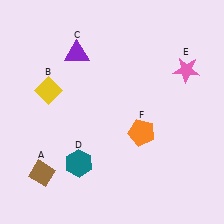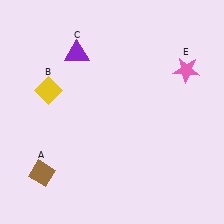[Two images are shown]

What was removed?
The teal hexagon (D), the orange pentagon (F) were removed in Image 2.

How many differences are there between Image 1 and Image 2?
There are 2 differences between the two images.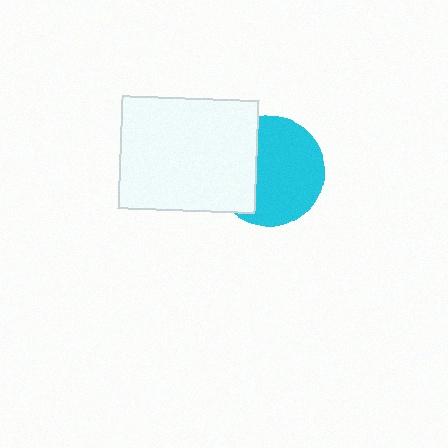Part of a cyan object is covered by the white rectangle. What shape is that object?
It is a circle.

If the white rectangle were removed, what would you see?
You would see the complete cyan circle.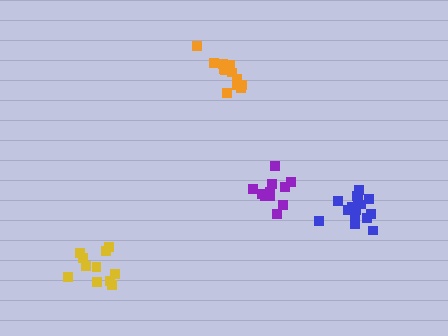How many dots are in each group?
Group 1: 11 dots, Group 2: 13 dots, Group 3: 15 dots, Group 4: 11 dots (50 total).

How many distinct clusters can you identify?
There are 4 distinct clusters.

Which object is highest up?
The orange cluster is topmost.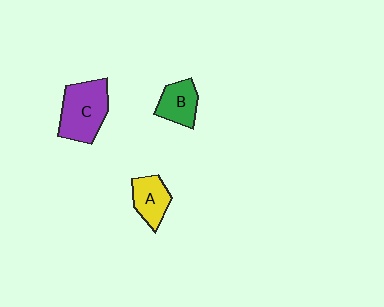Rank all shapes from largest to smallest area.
From largest to smallest: C (purple), B (green), A (yellow).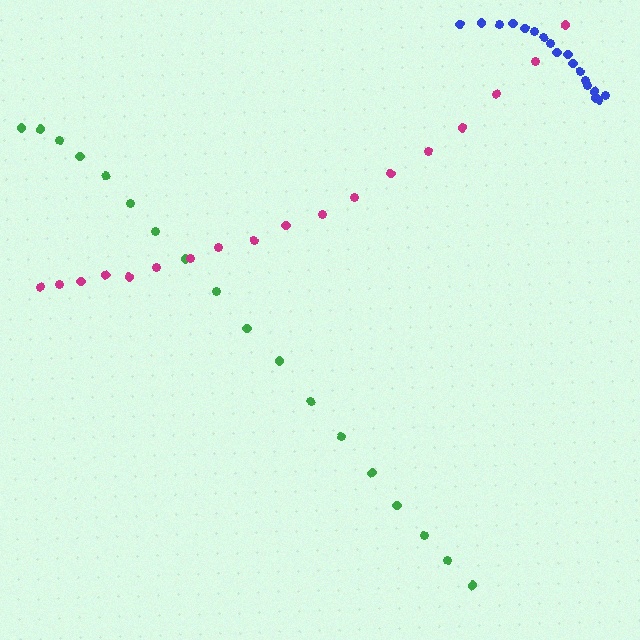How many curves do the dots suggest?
There are 3 distinct paths.